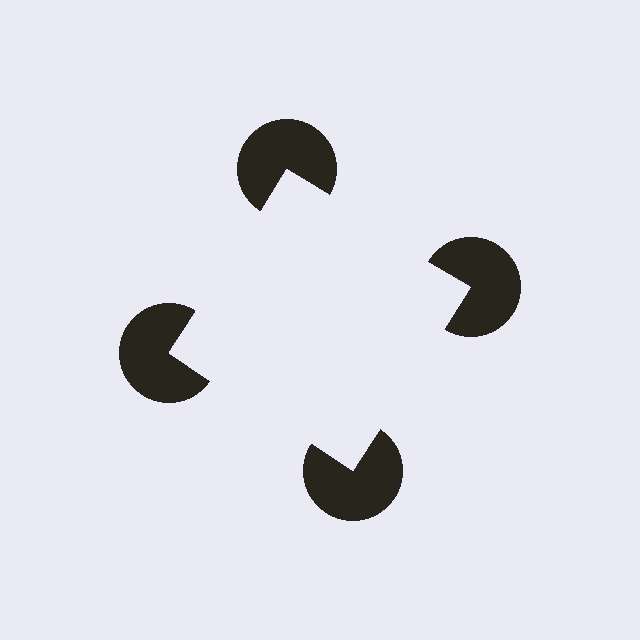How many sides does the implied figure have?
4 sides.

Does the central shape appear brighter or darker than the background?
It typically appears slightly brighter than the background, even though no actual brightness change is drawn.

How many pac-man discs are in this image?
There are 4 — one at each vertex of the illusory square.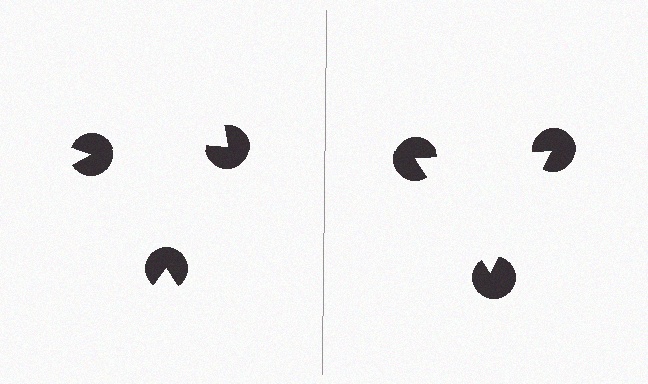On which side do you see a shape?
An illusory triangle appears on the right side. On the left side the wedge cuts are rotated, so no coherent shape forms.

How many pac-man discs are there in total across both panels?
6 — 3 on each side.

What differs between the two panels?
The pac-man discs are positioned identically on both sides; only the wedge orientations differ. On the right they align to a triangle; on the left they are misaligned.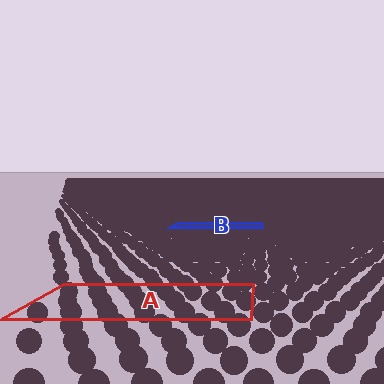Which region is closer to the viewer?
Region A is closer. The texture elements there are larger and more spread out.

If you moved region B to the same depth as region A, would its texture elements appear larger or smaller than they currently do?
They would appear larger. At a closer depth, the same texture elements are projected at a bigger on-screen size.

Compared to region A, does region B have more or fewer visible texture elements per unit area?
Region B has more texture elements per unit area — they are packed more densely because it is farther away.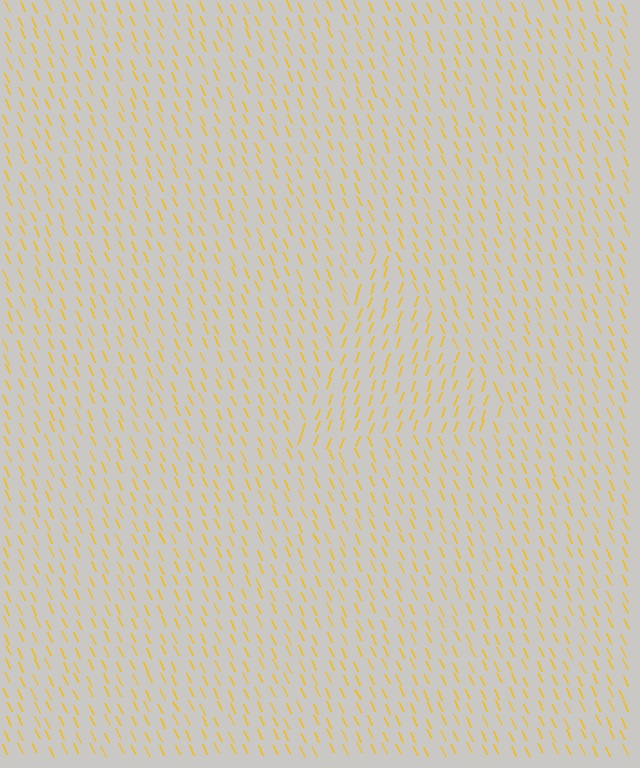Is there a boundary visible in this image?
Yes, there is a texture boundary formed by a change in line orientation.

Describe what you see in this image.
The image is filled with small yellow line segments. A triangle region in the image has lines oriented differently from the surrounding lines, creating a visible texture boundary.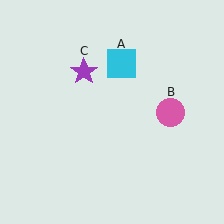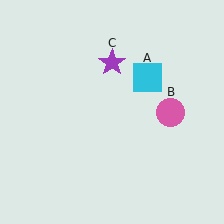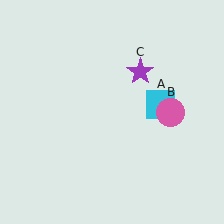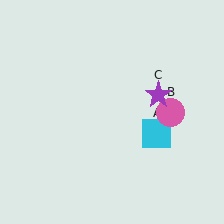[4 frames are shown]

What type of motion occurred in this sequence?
The cyan square (object A), purple star (object C) rotated clockwise around the center of the scene.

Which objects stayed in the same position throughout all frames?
Pink circle (object B) remained stationary.